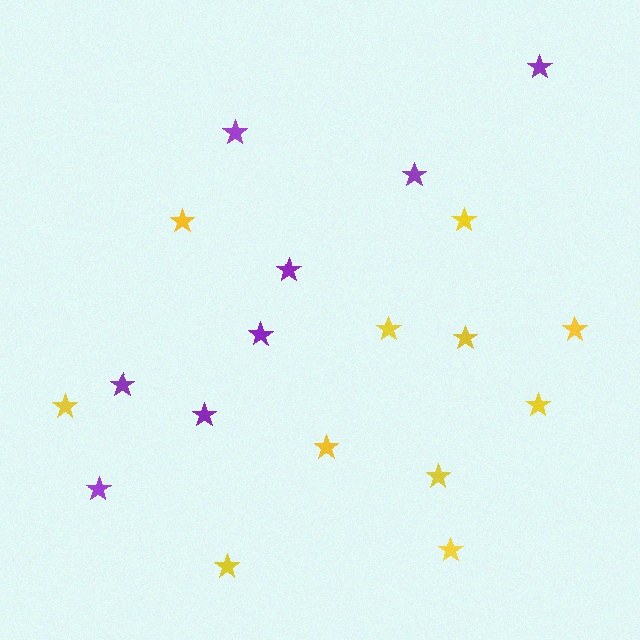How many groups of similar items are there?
There are 2 groups: one group of yellow stars (11) and one group of purple stars (8).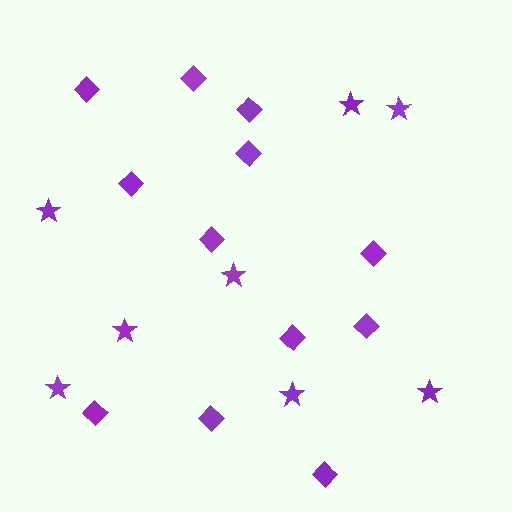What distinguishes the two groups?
There are 2 groups: one group of stars (8) and one group of diamonds (12).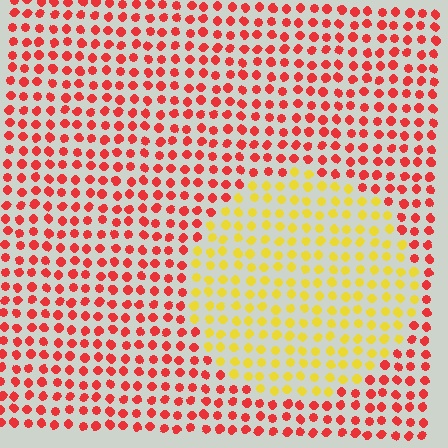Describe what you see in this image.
The image is filled with small red elements in a uniform arrangement. A circle-shaped region is visible where the elements are tinted to a slightly different hue, forming a subtle color boundary.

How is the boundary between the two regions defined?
The boundary is defined purely by a slight shift in hue (about 57 degrees). Spacing, size, and orientation are identical on both sides.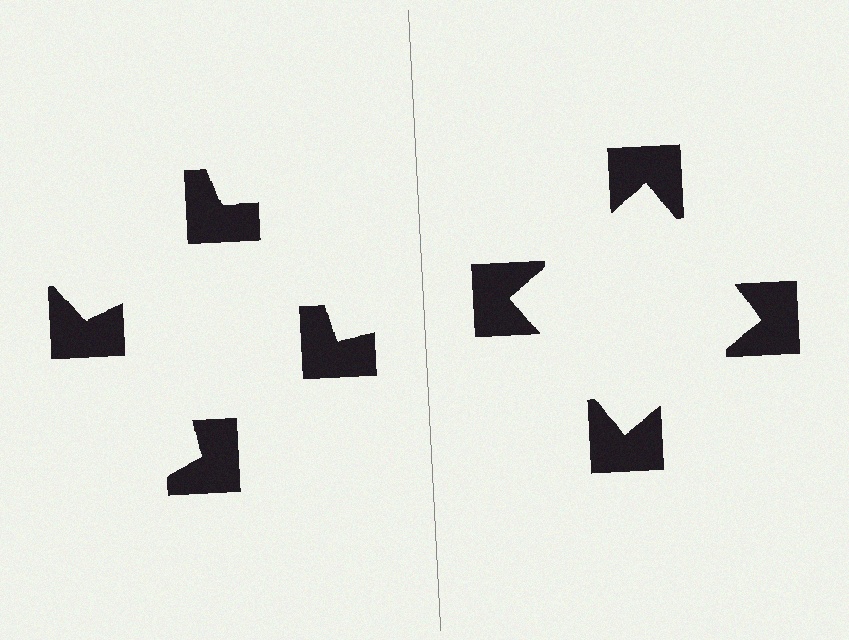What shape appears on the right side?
An illusory square.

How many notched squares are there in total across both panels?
8 — 4 on each side.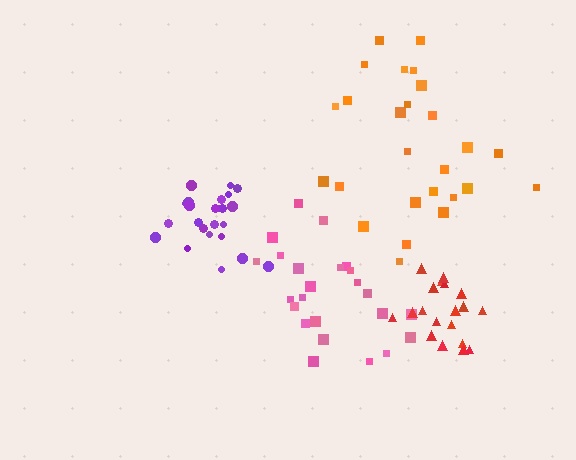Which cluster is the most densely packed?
Purple.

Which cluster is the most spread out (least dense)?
Orange.